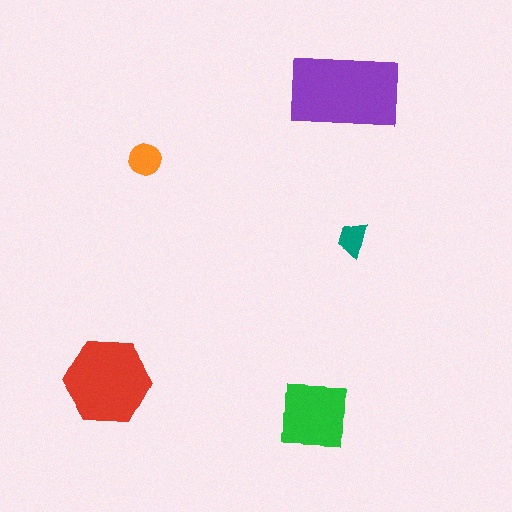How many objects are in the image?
There are 5 objects in the image.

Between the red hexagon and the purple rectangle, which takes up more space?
The purple rectangle.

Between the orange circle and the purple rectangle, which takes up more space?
The purple rectangle.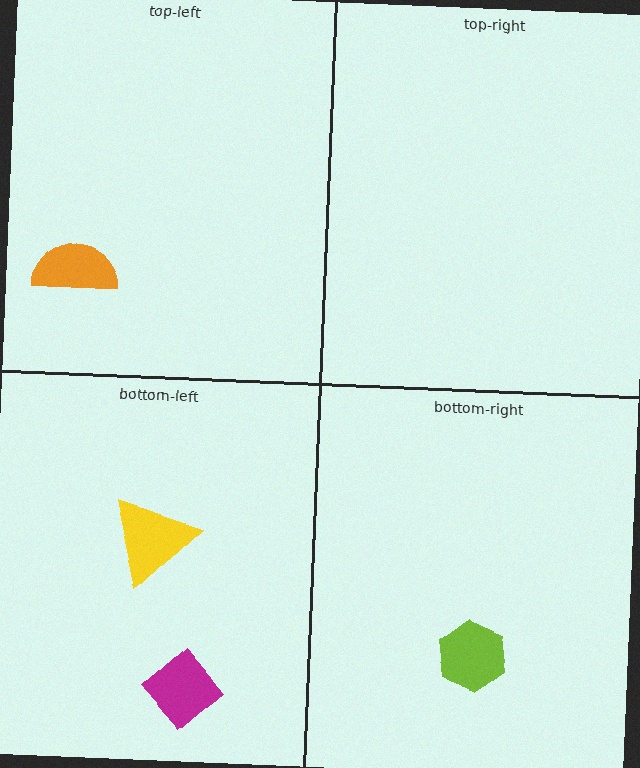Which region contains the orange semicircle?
The top-left region.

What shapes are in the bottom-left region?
The yellow triangle, the magenta diamond.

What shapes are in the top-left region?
The orange semicircle.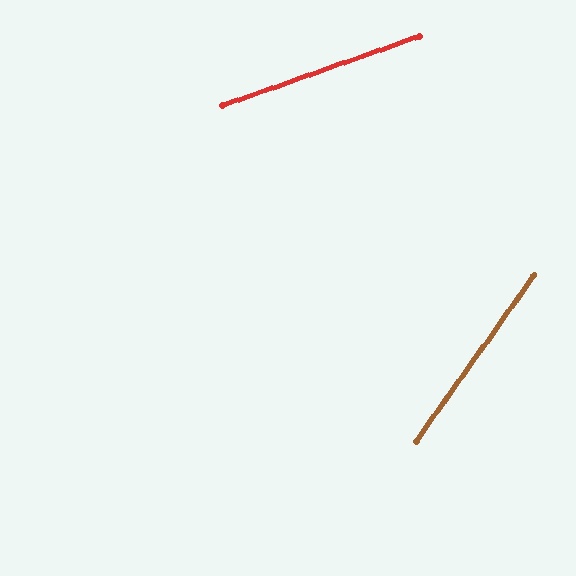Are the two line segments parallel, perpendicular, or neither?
Neither parallel nor perpendicular — they differ by about 35°.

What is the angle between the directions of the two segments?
Approximately 35 degrees.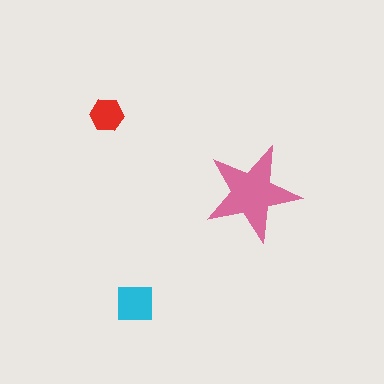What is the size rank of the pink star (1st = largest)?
1st.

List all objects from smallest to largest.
The red hexagon, the cyan square, the pink star.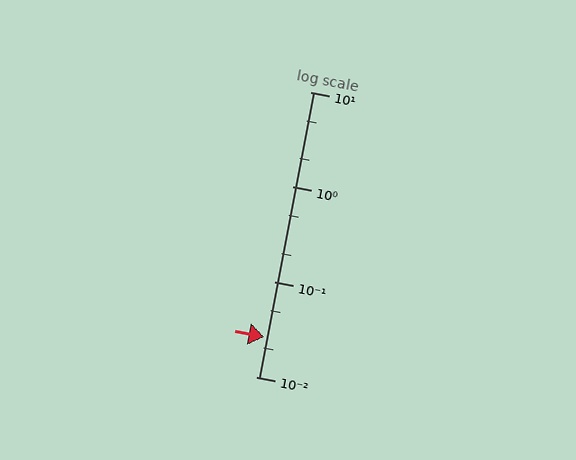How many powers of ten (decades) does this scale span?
The scale spans 3 decades, from 0.01 to 10.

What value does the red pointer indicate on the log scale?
The pointer indicates approximately 0.026.